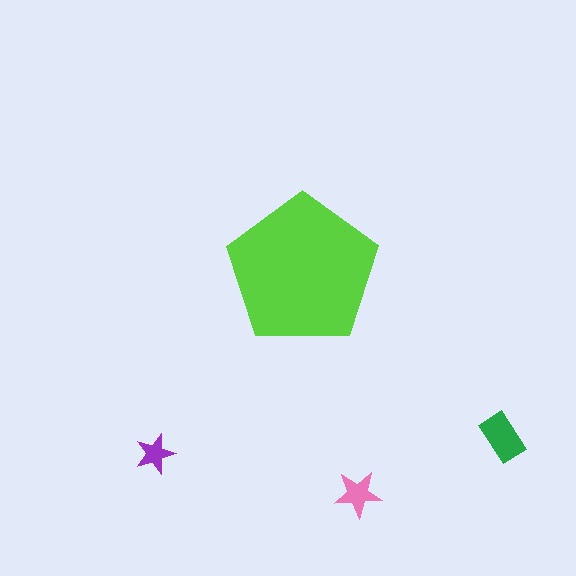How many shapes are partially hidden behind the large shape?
0 shapes are partially hidden.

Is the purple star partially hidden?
No, the purple star is fully visible.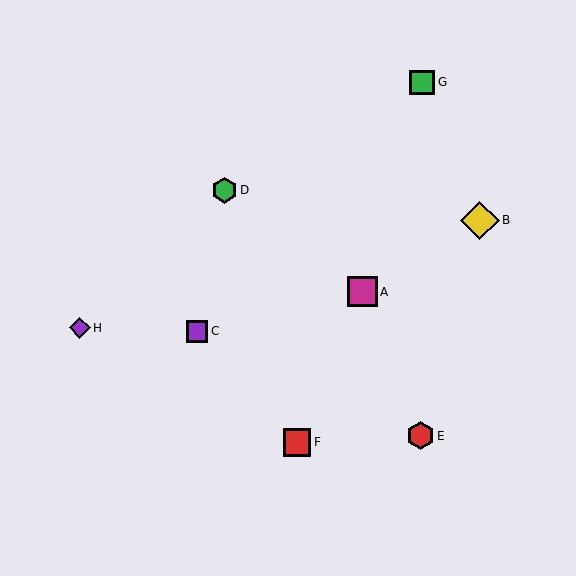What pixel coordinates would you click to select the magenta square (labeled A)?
Click at (362, 292) to select the magenta square A.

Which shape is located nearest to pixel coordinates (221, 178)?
The green hexagon (labeled D) at (224, 190) is nearest to that location.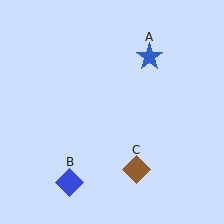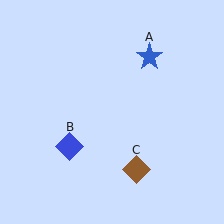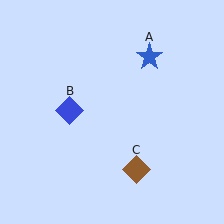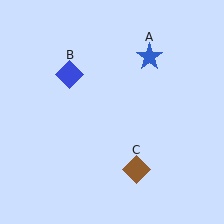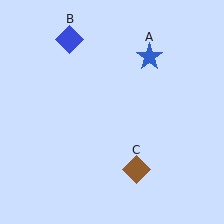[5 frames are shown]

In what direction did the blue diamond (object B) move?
The blue diamond (object B) moved up.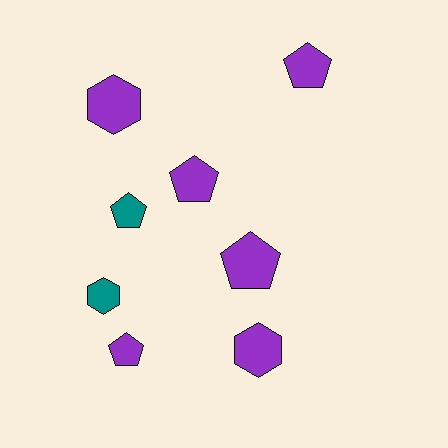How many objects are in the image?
There are 8 objects.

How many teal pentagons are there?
There is 1 teal pentagon.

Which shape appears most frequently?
Pentagon, with 5 objects.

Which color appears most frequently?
Purple, with 6 objects.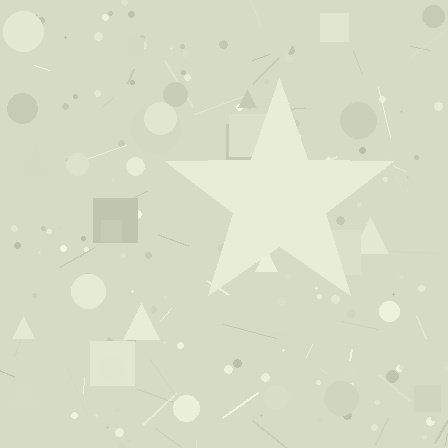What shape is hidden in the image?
A star is hidden in the image.